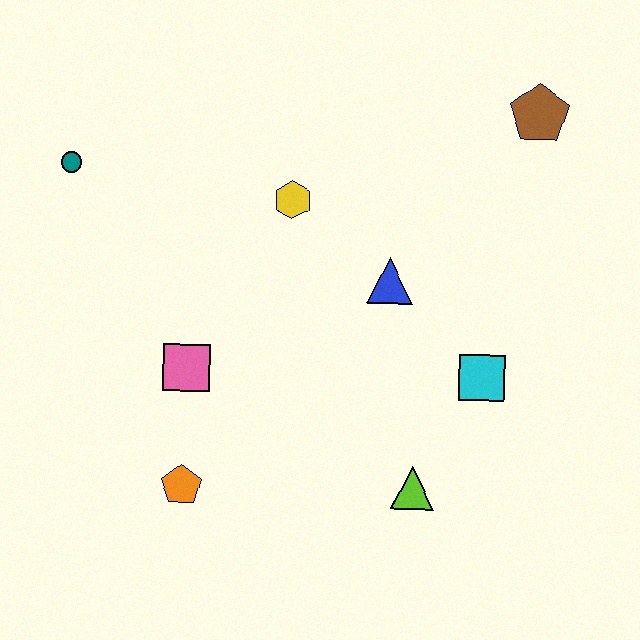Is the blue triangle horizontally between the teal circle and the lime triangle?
Yes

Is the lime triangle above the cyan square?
No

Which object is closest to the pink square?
The orange pentagon is closest to the pink square.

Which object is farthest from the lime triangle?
The teal circle is farthest from the lime triangle.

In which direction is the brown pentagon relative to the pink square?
The brown pentagon is to the right of the pink square.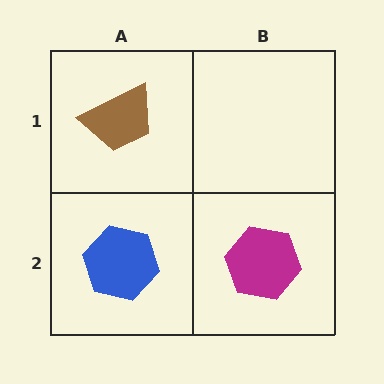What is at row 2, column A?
A blue hexagon.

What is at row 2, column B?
A magenta hexagon.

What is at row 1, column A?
A brown trapezoid.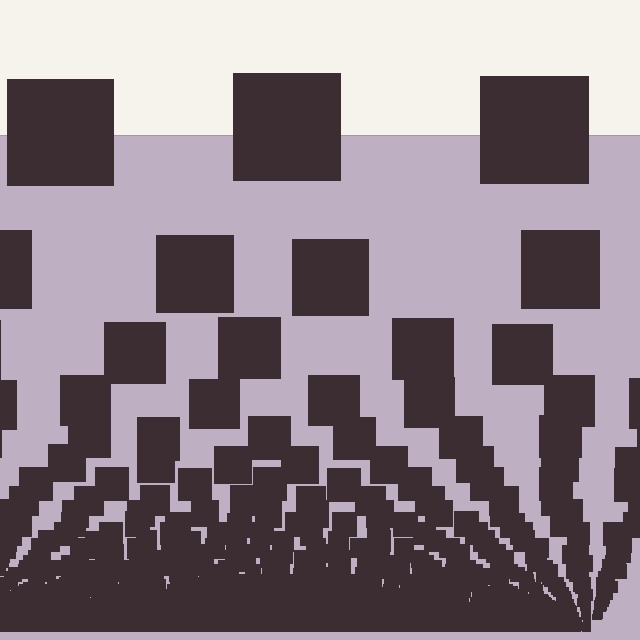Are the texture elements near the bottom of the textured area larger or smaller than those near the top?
Smaller. The gradient is inverted — elements near the bottom are smaller and denser.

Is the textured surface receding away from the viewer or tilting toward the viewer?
The surface appears to tilt toward the viewer. Texture elements get larger and sparser toward the top.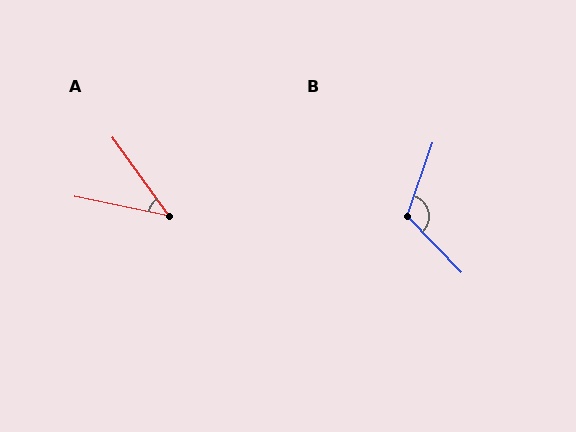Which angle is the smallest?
A, at approximately 43 degrees.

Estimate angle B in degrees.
Approximately 117 degrees.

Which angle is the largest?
B, at approximately 117 degrees.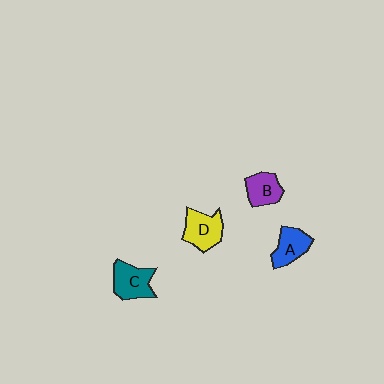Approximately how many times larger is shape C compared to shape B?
Approximately 1.2 times.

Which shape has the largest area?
Shape C (teal).